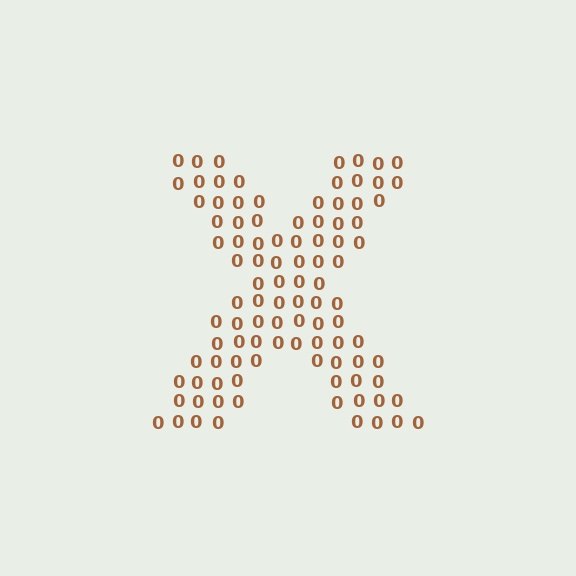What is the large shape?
The large shape is the letter X.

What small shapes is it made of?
It is made of small digit 0's.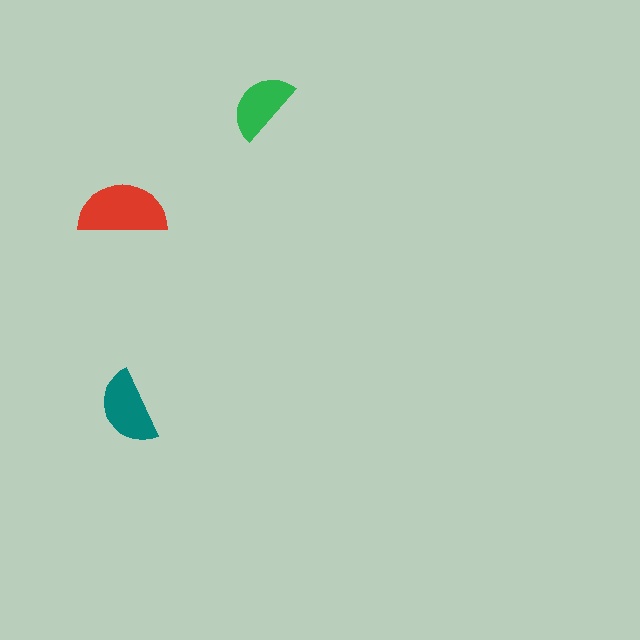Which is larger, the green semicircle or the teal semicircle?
The teal one.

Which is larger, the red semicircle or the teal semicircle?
The red one.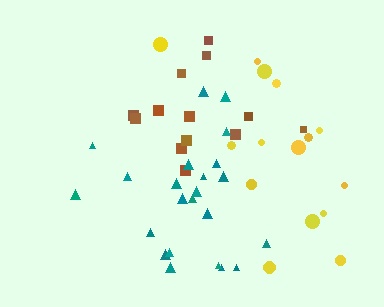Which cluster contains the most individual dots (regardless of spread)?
Teal (24).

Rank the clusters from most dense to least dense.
teal, brown, yellow.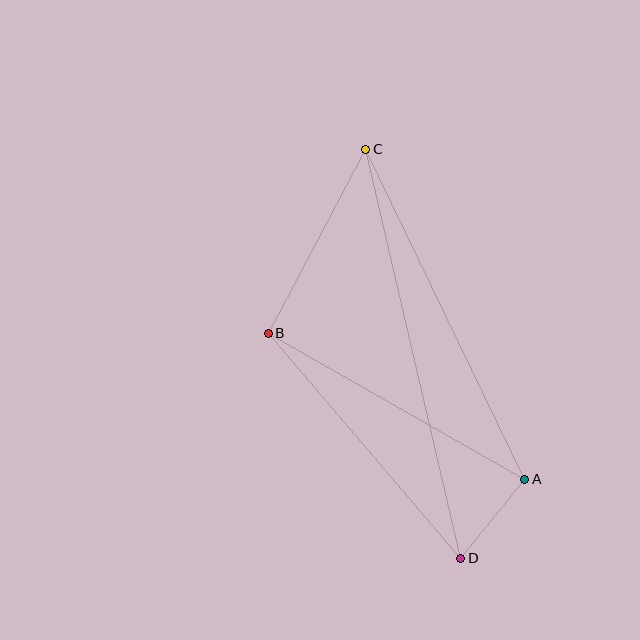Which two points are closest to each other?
Points A and D are closest to each other.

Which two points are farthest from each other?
Points C and D are farthest from each other.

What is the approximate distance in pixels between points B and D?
The distance between B and D is approximately 296 pixels.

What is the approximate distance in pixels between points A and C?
The distance between A and C is approximately 366 pixels.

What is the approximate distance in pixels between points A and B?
The distance between A and B is approximately 295 pixels.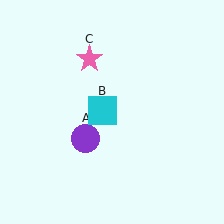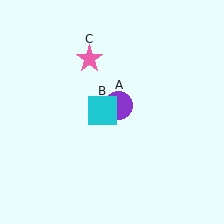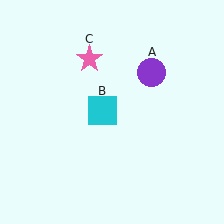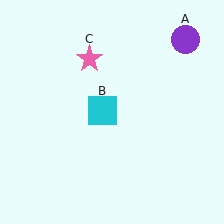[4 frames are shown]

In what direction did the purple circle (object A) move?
The purple circle (object A) moved up and to the right.